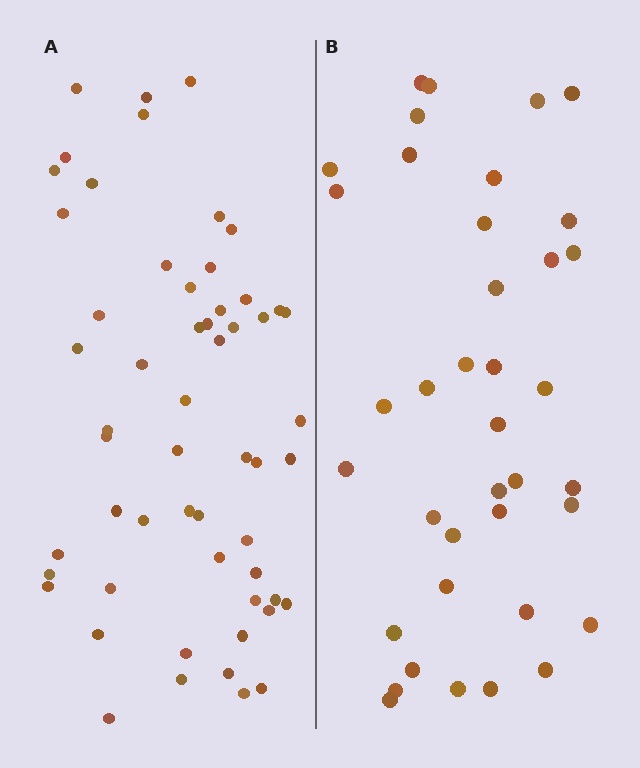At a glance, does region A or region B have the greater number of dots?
Region A (the left region) has more dots.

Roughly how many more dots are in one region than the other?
Region A has approximately 20 more dots than region B.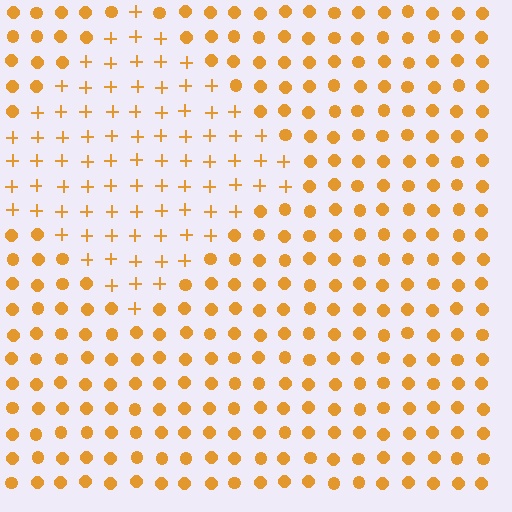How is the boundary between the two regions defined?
The boundary is defined by a change in element shape: plus signs inside vs. circles outside. All elements share the same color and spacing.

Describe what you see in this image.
The image is filled with small orange elements arranged in a uniform grid. A diamond-shaped region contains plus signs, while the surrounding area contains circles. The boundary is defined purely by the change in element shape.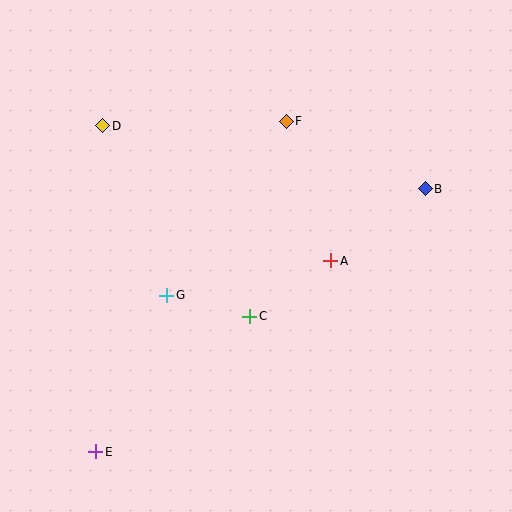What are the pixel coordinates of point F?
Point F is at (286, 121).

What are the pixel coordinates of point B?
Point B is at (425, 189).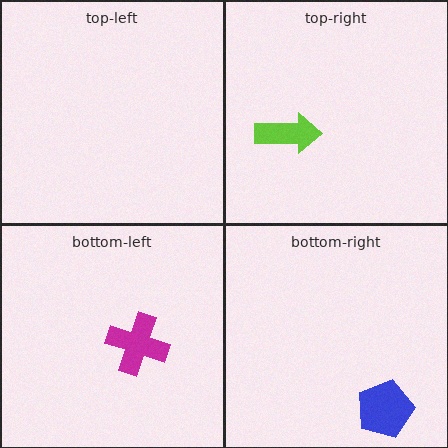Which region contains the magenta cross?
The bottom-left region.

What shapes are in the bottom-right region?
The blue pentagon.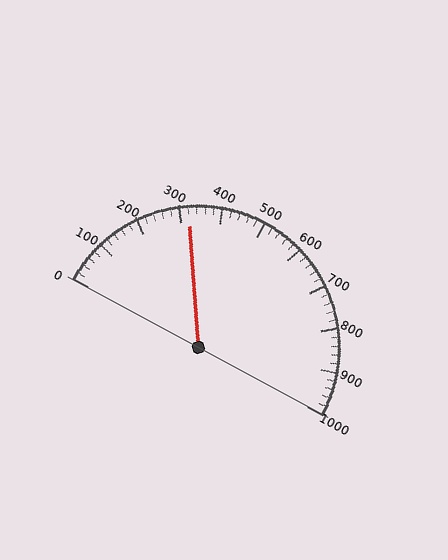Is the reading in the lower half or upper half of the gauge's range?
The reading is in the lower half of the range (0 to 1000).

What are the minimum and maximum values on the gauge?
The gauge ranges from 0 to 1000.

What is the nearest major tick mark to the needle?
The nearest major tick mark is 300.